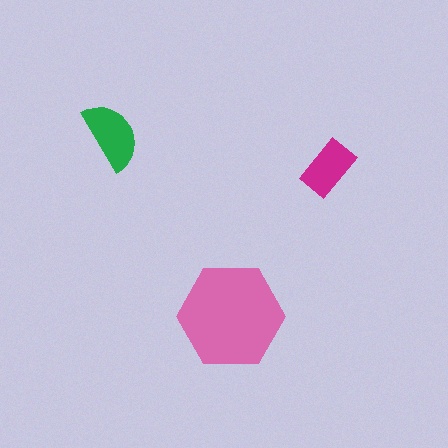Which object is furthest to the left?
The green semicircle is leftmost.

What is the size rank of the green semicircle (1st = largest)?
2nd.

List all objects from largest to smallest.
The pink hexagon, the green semicircle, the magenta rectangle.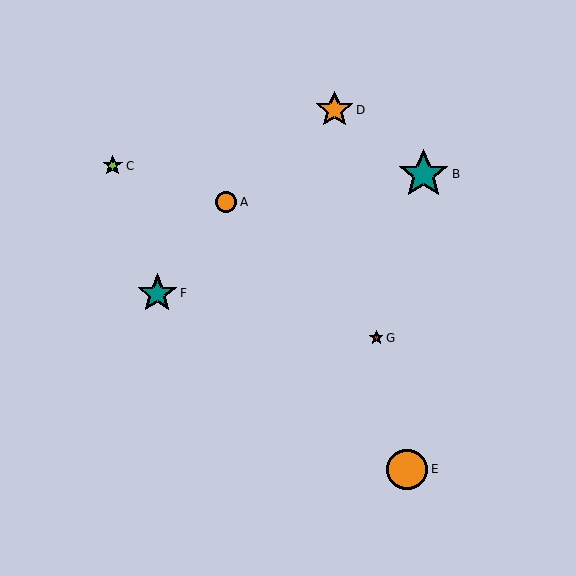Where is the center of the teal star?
The center of the teal star is at (423, 174).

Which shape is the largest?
The teal star (labeled B) is the largest.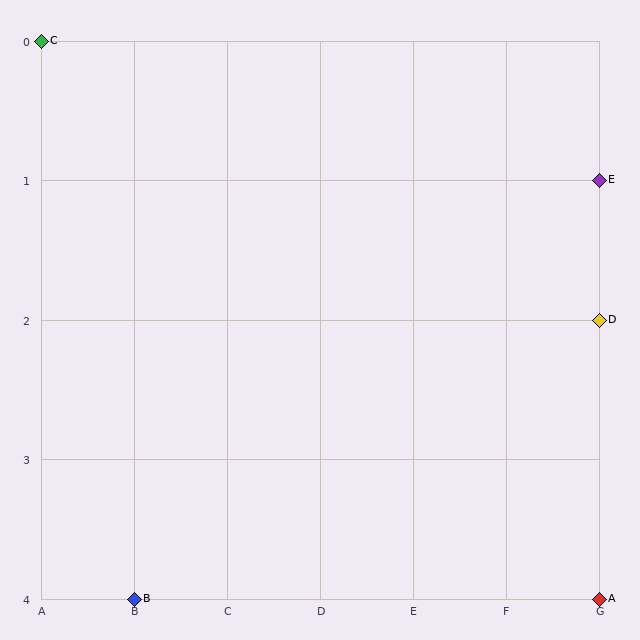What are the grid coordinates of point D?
Point D is at grid coordinates (G, 2).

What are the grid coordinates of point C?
Point C is at grid coordinates (A, 0).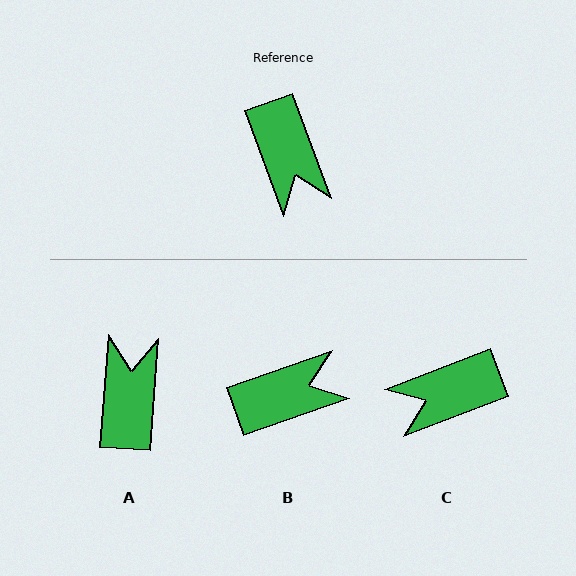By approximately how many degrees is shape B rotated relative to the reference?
Approximately 89 degrees counter-clockwise.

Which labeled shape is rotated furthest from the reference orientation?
A, about 155 degrees away.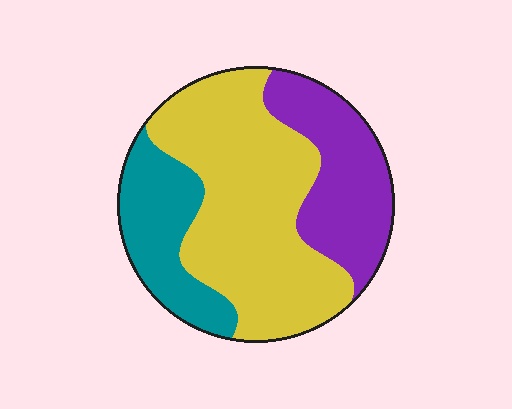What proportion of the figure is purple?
Purple takes up about one quarter (1/4) of the figure.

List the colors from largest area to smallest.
From largest to smallest: yellow, purple, teal.